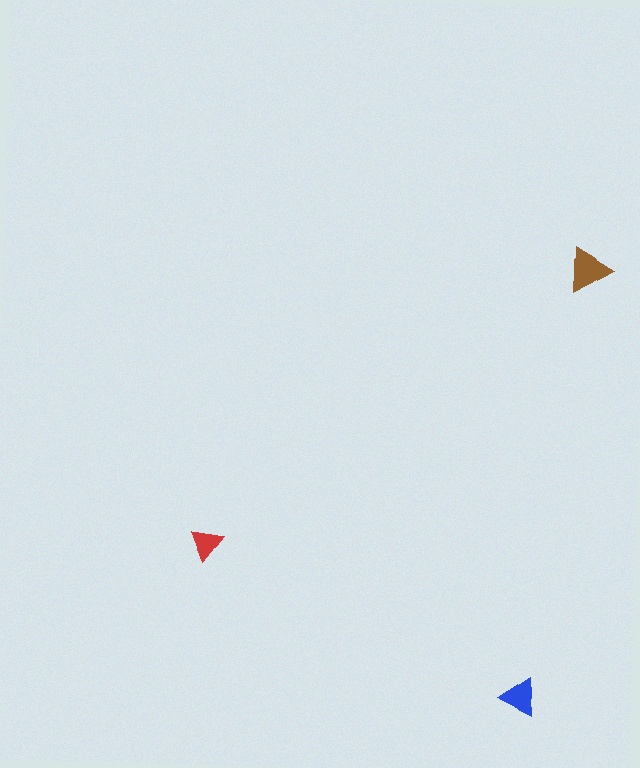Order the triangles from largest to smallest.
the brown one, the blue one, the red one.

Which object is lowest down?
The blue triangle is bottommost.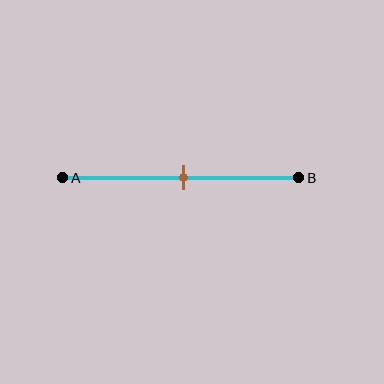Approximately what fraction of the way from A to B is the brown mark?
The brown mark is approximately 50% of the way from A to B.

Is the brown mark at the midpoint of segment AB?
Yes, the mark is approximately at the midpoint.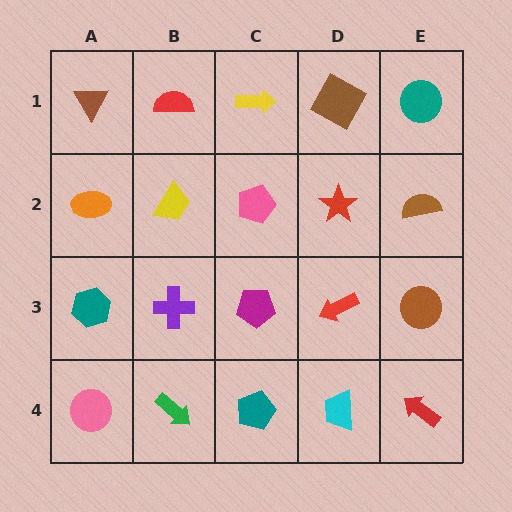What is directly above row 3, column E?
A brown semicircle.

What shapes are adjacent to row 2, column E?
A teal circle (row 1, column E), a brown circle (row 3, column E), a red star (row 2, column D).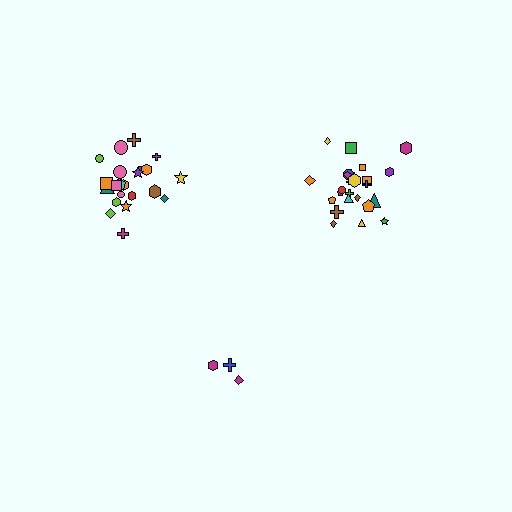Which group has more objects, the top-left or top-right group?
The top-right group.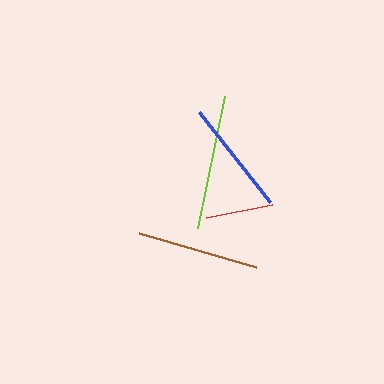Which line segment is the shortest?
The red line is the shortest at approximately 67 pixels.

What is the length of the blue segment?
The blue segment is approximately 116 pixels long.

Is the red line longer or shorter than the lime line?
The lime line is longer than the red line.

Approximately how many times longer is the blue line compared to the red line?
The blue line is approximately 1.7 times the length of the red line.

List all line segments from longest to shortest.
From longest to shortest: lime, brown, blue, red.